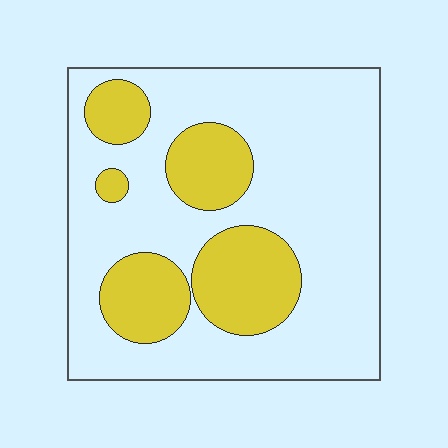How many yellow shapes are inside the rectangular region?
5.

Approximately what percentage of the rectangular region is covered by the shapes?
Approximately 25%.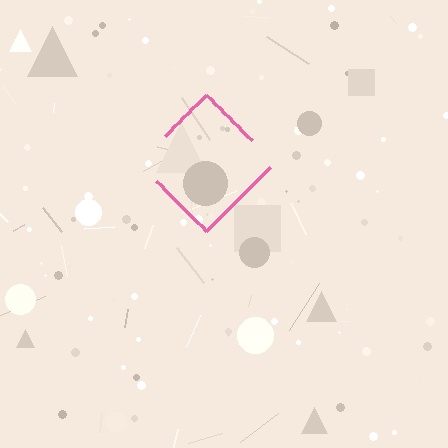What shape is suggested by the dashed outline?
The dashed outline suggests a diamond.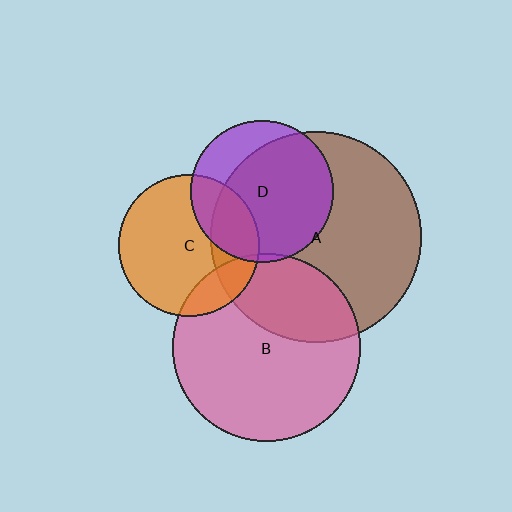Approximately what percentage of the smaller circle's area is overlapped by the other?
Approximately 30%.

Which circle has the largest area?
Circle A (brown).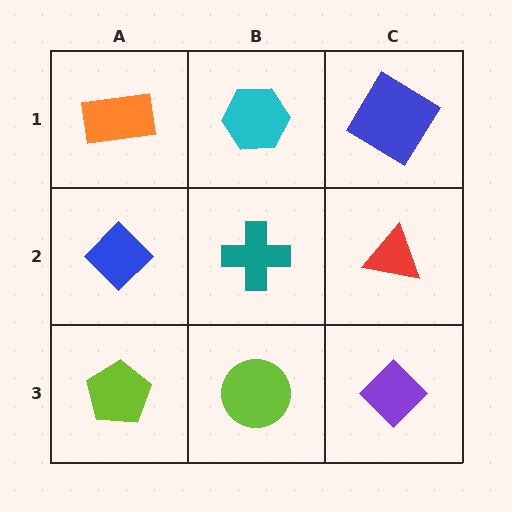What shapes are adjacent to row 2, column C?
A blue diamond (row 1, column C), a purple diamond (row 3, column C), a teal cross (row 2, column B).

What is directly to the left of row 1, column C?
A cyan hexagon.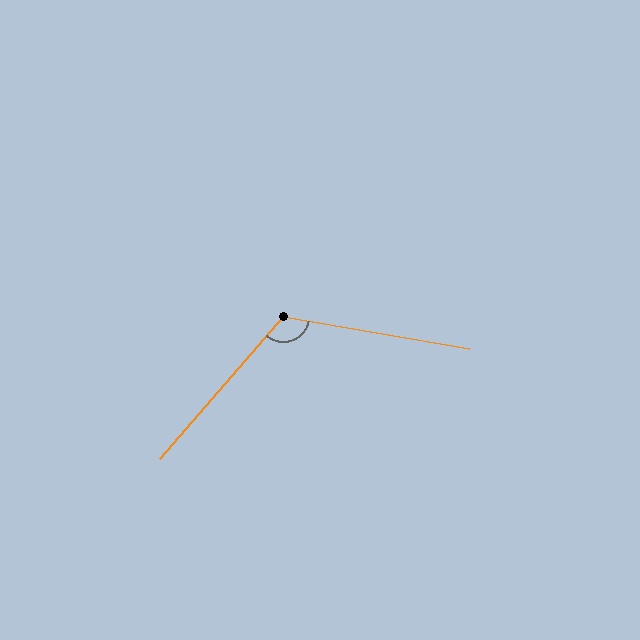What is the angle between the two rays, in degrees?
Approximately 121 degrees.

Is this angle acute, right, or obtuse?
It is obtuse.